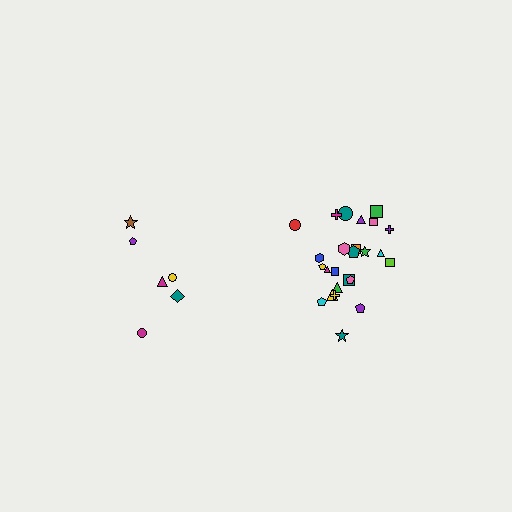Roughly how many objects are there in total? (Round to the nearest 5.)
Roughly 30 objects in total.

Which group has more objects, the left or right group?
The right group.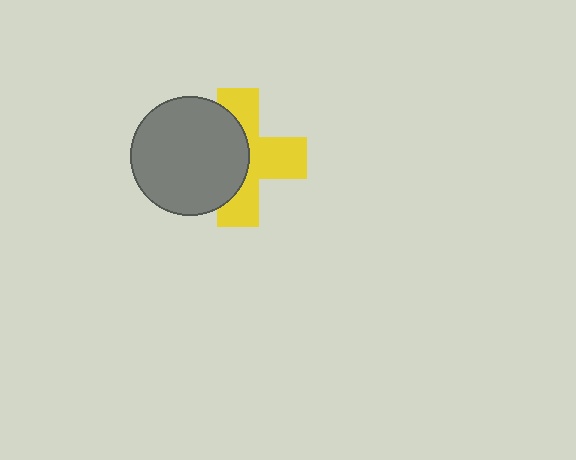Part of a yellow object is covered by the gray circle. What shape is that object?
It is a cross.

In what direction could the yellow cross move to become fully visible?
The yellow cross could move right. That would shift it out from behind the gray circle entirely.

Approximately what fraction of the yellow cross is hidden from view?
Roughly 45% of the yellow cross is hidden behind the gray circle.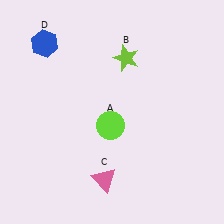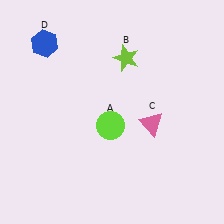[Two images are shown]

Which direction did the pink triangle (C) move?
The pink triangle (C) moved up.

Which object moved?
The pink triangle (C) moved up.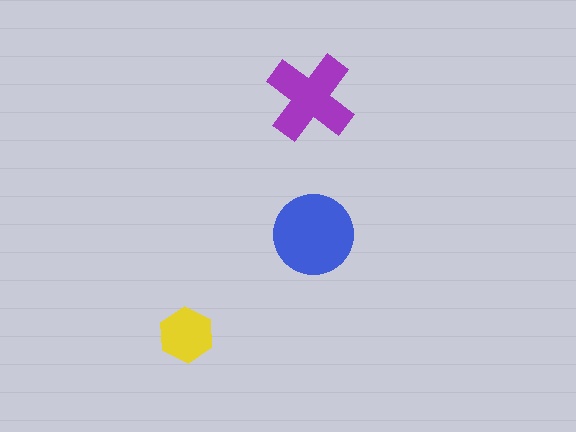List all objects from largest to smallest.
The blue circle, the purple cross, the yellow hexagon.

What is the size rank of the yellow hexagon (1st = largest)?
3rd.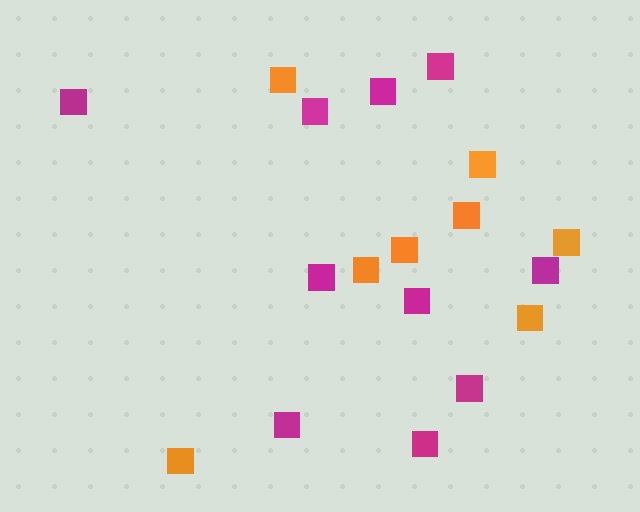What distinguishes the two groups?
There are 2 groups: one group of orange squares (8) and one group of magenta squares (10).